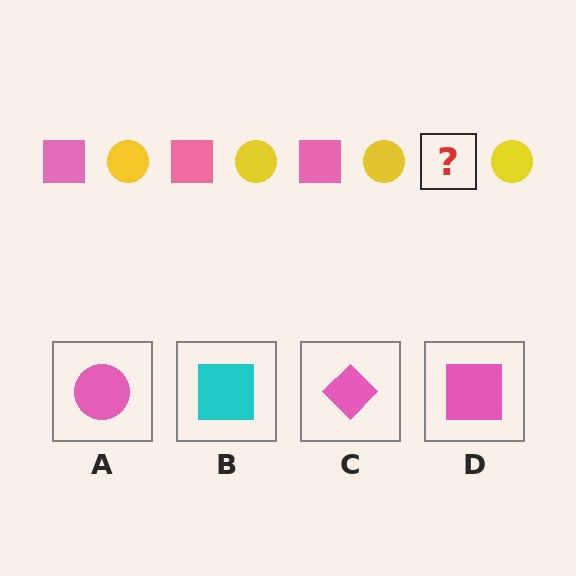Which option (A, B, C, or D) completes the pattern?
D.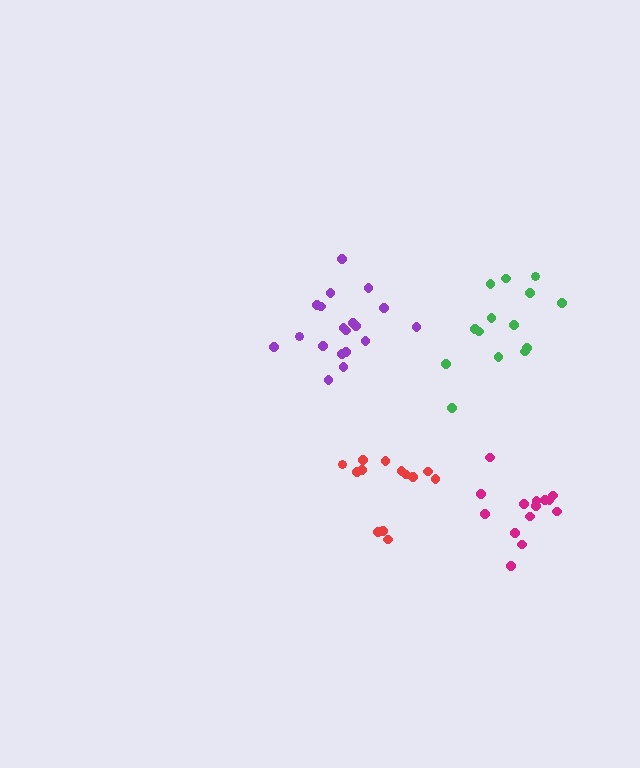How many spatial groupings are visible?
There are 4 spatial groupings.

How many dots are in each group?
Group 1: 14 dots, Group 2: 13 dots, Group 3: 19 dots, Group 4: 14 dots (60 total).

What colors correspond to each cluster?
The clusters are colored: magenta, red, purple, green.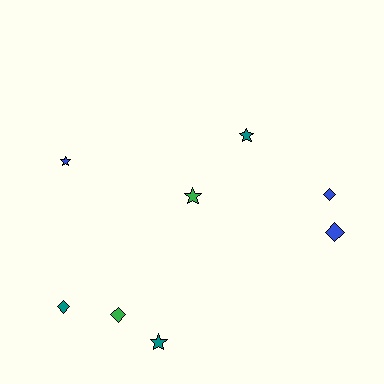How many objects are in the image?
There are 8 objects.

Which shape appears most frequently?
Diamond, with 4 objects.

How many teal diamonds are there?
There is 1 teal diamond.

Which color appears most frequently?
Blue, with 3 objects.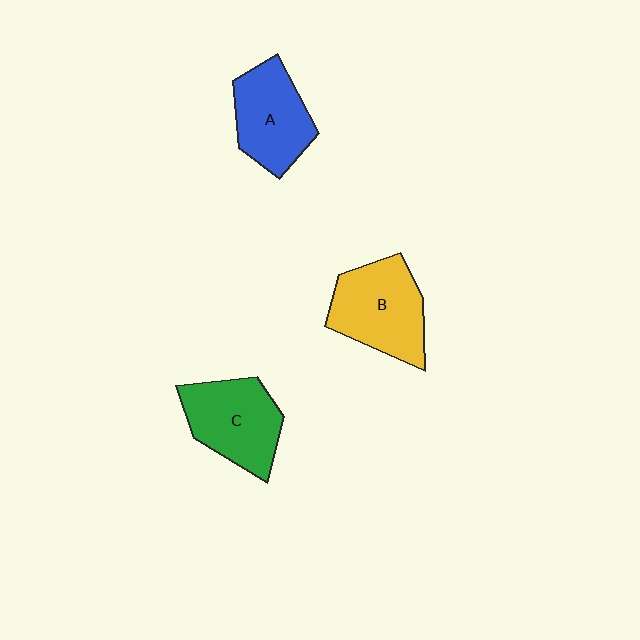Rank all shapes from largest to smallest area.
From largest to smallest: B (yellow), C (green), A (blue).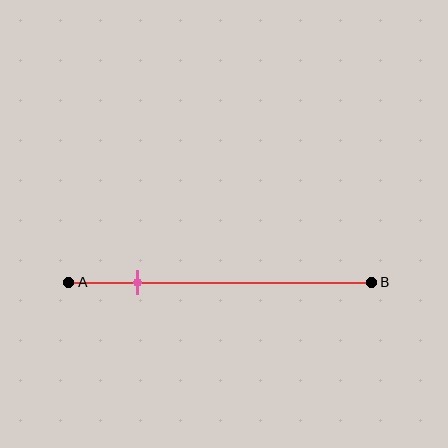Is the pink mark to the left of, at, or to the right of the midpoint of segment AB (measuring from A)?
The pink mark is to the left of the midpoint of segment AB.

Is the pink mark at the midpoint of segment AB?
No, the mark is at about 25% from A, not at the 50% midpoint.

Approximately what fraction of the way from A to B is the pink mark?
The pink mark is approximately 25% of the way from A to B.